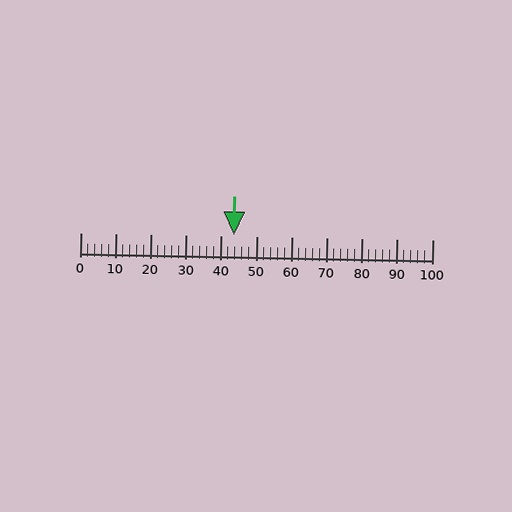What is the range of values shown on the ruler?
The ruler shows values from 0 to 100.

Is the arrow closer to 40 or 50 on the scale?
The arrow is closer to 40.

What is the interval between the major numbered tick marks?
The major tick marks are spaced 10 units apart.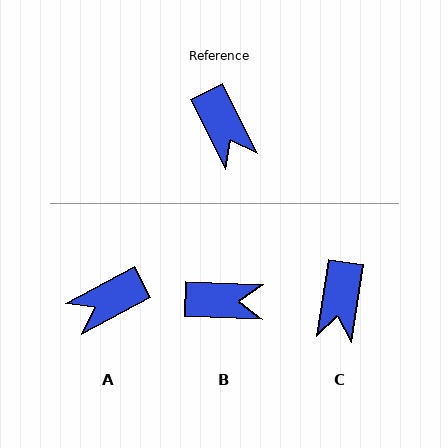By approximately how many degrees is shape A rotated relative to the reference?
Approximately 88 degrees clockwise.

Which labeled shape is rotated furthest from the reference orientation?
A, about 88 degrees away.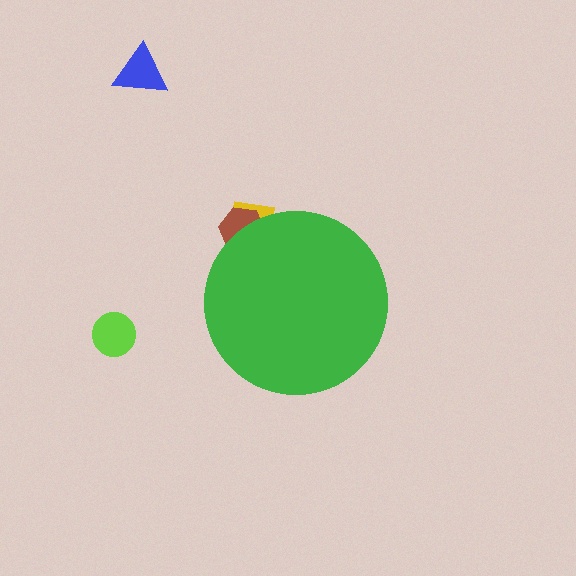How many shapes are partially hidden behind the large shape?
2 shapes are partially hidden.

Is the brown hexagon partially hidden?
Yes, the brown hexagon is partially hidden behind the green circle.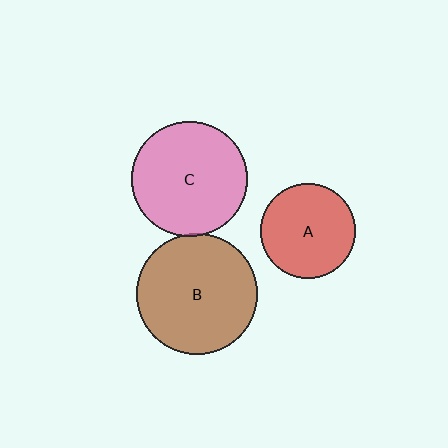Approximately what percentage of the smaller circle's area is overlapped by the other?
Approximately 5%.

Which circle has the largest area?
Circle B (brown).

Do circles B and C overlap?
Yes.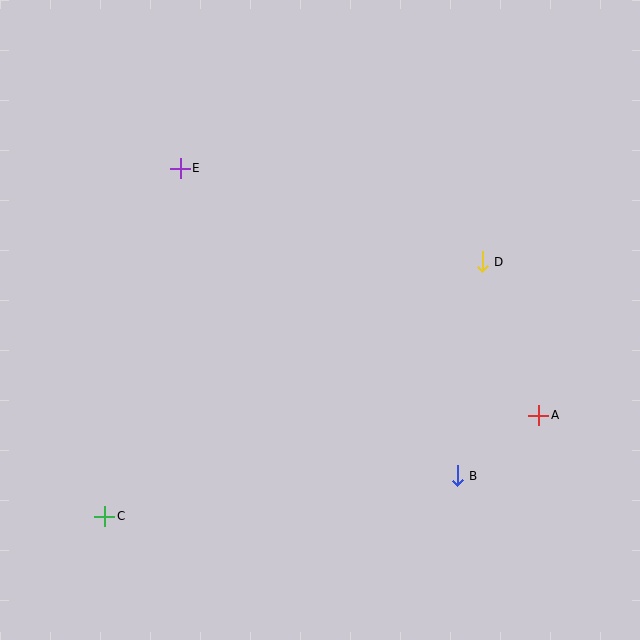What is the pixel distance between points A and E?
The distance between A and E is 435 pixels.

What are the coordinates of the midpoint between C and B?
The midpoint between C and B is at (281, 496).